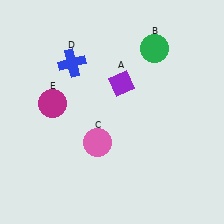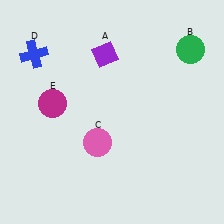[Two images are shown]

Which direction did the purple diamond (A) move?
The purple diamond (A) moved up.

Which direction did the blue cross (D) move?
The blue cross (D) moved left.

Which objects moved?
The objects that moved are: the purple diamond (A), the green circle (B), the blue cross (D).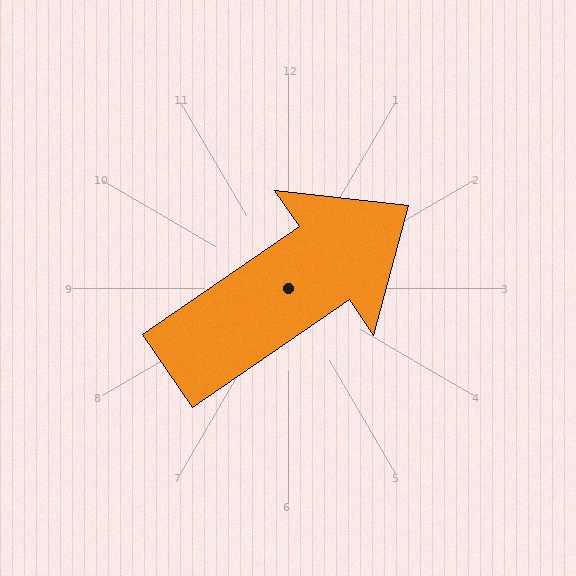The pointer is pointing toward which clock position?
Roughly 2 o'clock.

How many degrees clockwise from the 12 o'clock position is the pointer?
Approximately 55 degrees.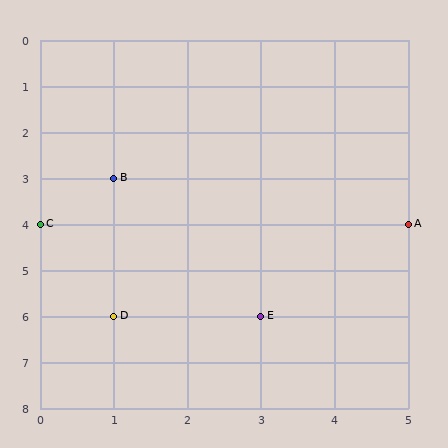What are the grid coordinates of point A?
Point A is at grid coordinates (5, 4).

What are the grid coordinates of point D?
Point D is at grid coordinates (1, 6).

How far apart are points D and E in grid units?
Points D and E are 2 columns apart.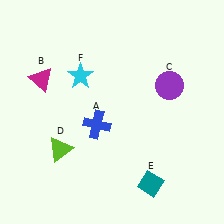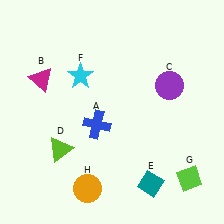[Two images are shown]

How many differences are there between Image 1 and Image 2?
There are 2 differences between the two images.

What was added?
A lime diamond (G), an orange circle (H) were added in Image 2.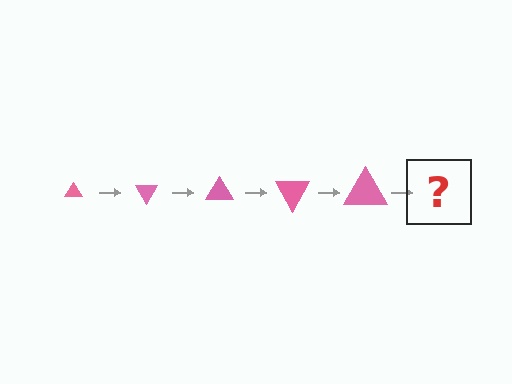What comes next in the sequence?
The next element should be a triangle, larger than the previous one and rotated 300 degrees from the start.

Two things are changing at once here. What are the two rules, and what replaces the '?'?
The two rules are that the triangle grows larger each step and it rotates 60 degrees each step. The '?' should be a triangle, larger than the previous one and rotated 300 degrees from the start.